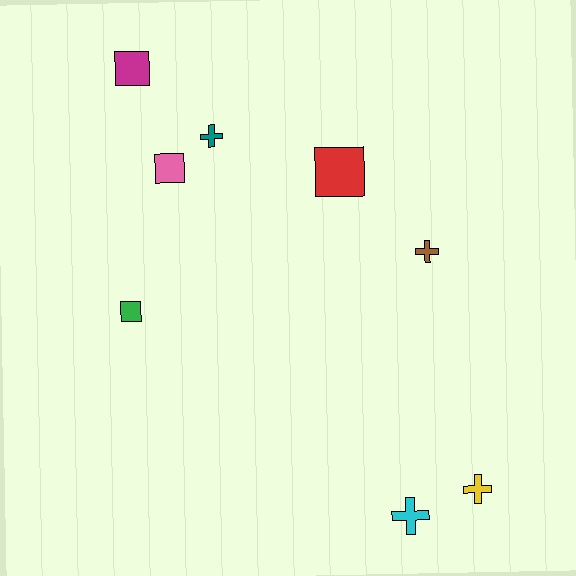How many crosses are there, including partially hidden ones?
There are 4 crosses.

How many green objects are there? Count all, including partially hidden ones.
There is 1 green object.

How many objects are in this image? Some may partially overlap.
There are 8 objects.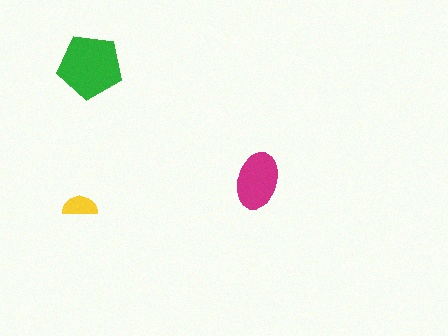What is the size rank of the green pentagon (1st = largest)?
1st.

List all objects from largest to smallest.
The green pentagon, the magenta ellipse, the yellow semicircle.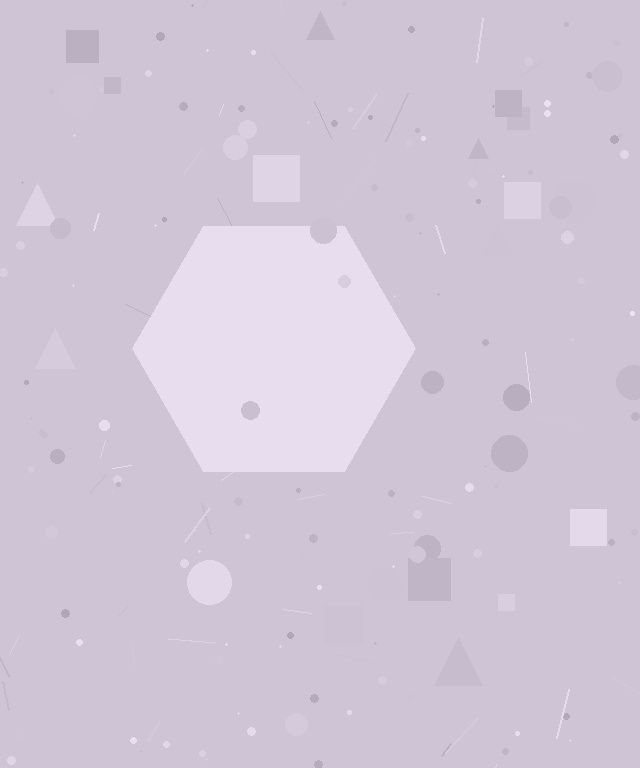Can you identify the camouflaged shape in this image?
The camouflaged shape is a hexagon.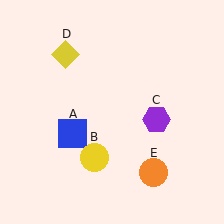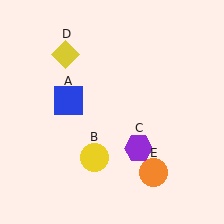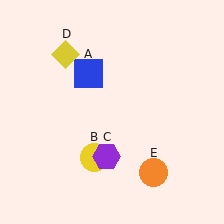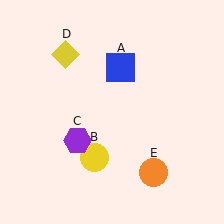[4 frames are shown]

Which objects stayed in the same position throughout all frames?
Yellow circle (object B) and yellow diamond (object D) and orange circle (object E) remained stationary.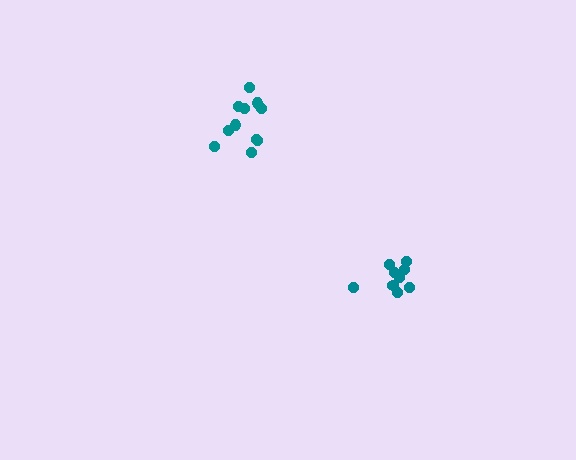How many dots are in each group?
Group 1: 11 dots, Group 2: 9 dots (20 total).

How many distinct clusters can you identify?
There are 2 distinct clusters.